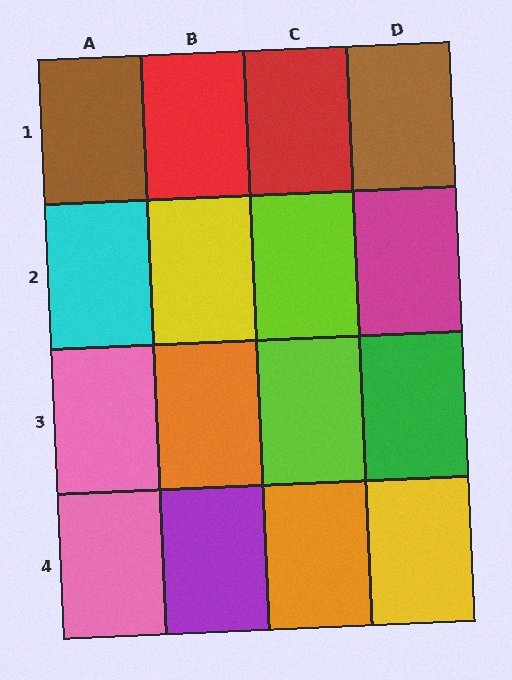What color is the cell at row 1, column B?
Red.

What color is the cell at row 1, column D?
Brown.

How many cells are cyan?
1 cell is cyan.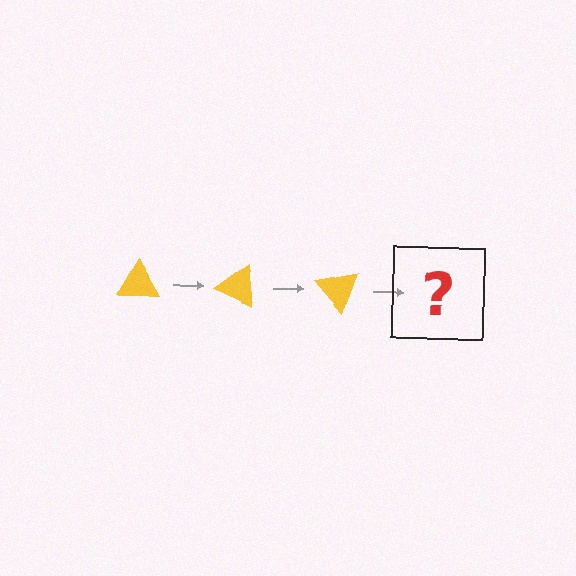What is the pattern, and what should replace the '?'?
The pattern is that the triangle rotates 25 degrees each step. The '?' should be a yellow triangle rotated 75 degrees.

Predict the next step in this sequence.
The next step is a yellow triangle rotated 75 degrees.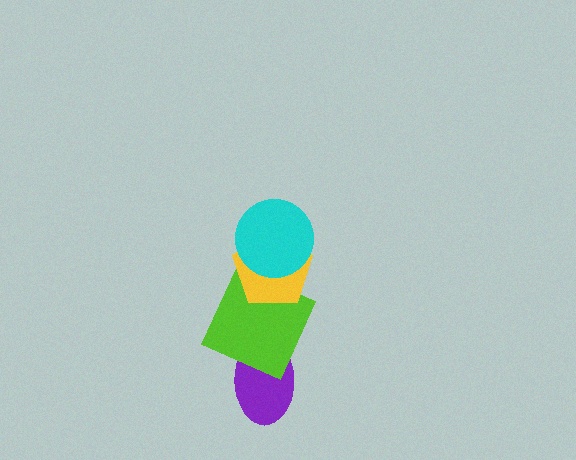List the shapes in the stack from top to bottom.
From top to bottom: the cyan circle, the yellow pentagon, the lime square, the purple ellipse.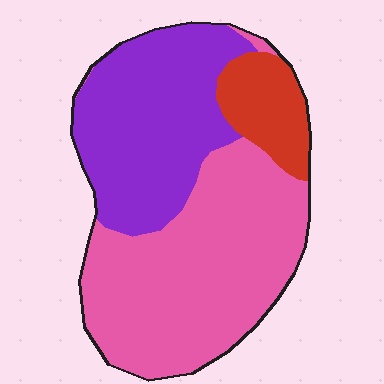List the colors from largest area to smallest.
From largest to smallest: pink, purple, red.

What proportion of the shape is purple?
Purple covers 37% of the shape.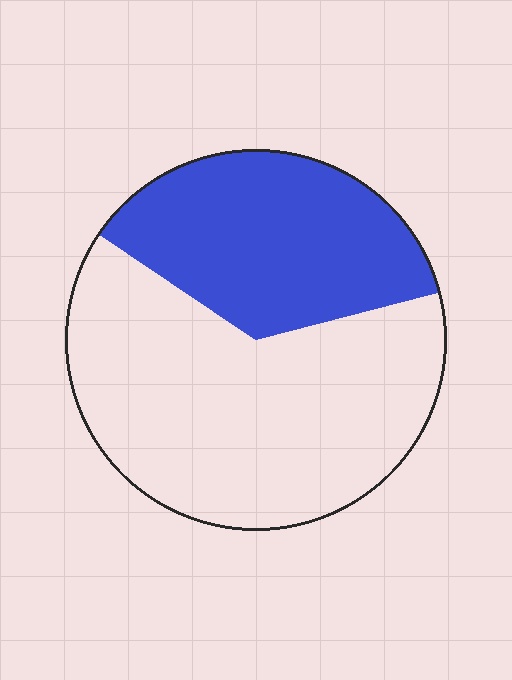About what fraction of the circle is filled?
About three eighths (3/8).